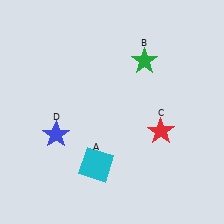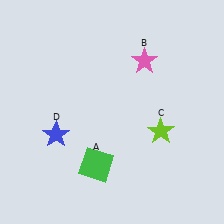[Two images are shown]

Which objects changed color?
A changed from cyan to green. B changed from green to pink. C changed from red to lime.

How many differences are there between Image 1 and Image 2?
There are 3 differences between the two images.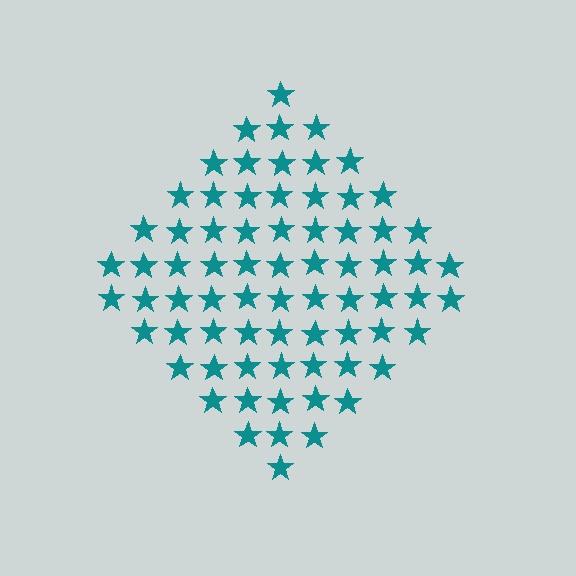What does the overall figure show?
The overall figure shows a diamond.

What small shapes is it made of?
It is made of small stars.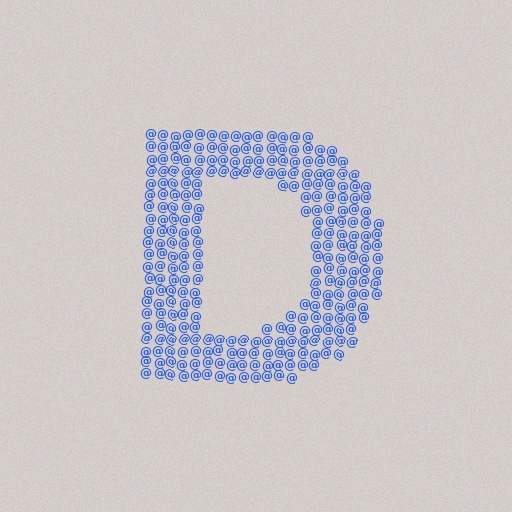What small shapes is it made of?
It is made of small at signs.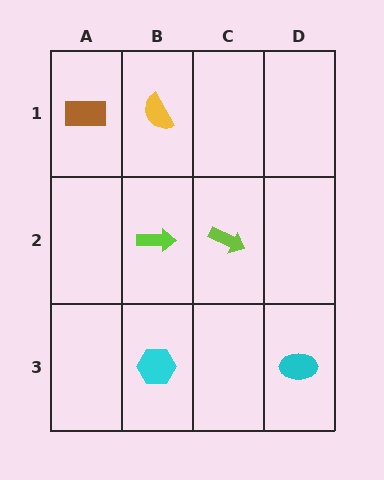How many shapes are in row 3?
2 shapes.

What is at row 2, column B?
A lime arrow.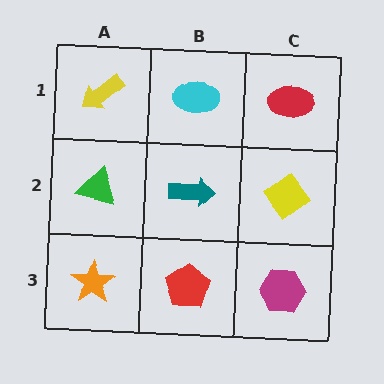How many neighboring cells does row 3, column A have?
2.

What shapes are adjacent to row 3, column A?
A green triangle (row 2, column A), a red pentagon (row 3, column B).